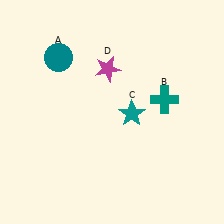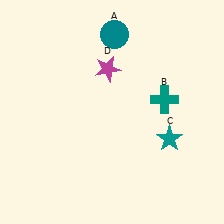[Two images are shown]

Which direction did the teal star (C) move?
The teal star (C) moved right.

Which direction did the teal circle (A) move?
The teal circle (A) moved right.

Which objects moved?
The objects that moved are: the teal circle (A), the teal star (C).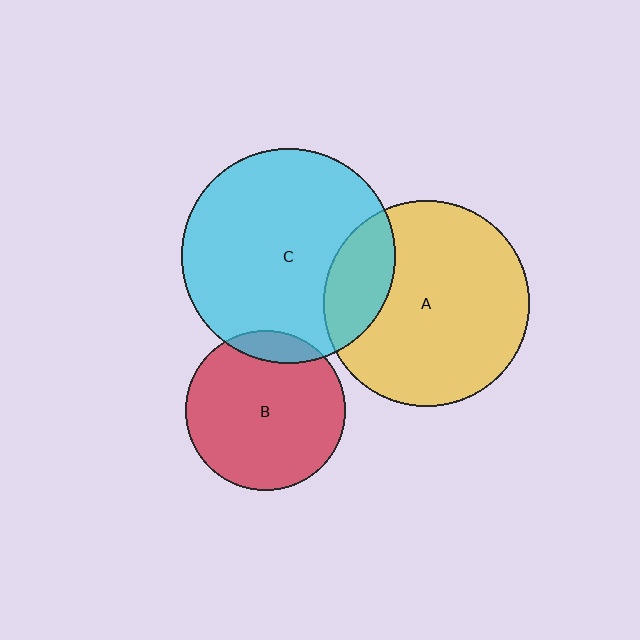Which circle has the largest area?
Circle C (cyan).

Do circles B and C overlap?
Yes.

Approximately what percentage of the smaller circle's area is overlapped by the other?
Approximately 10%.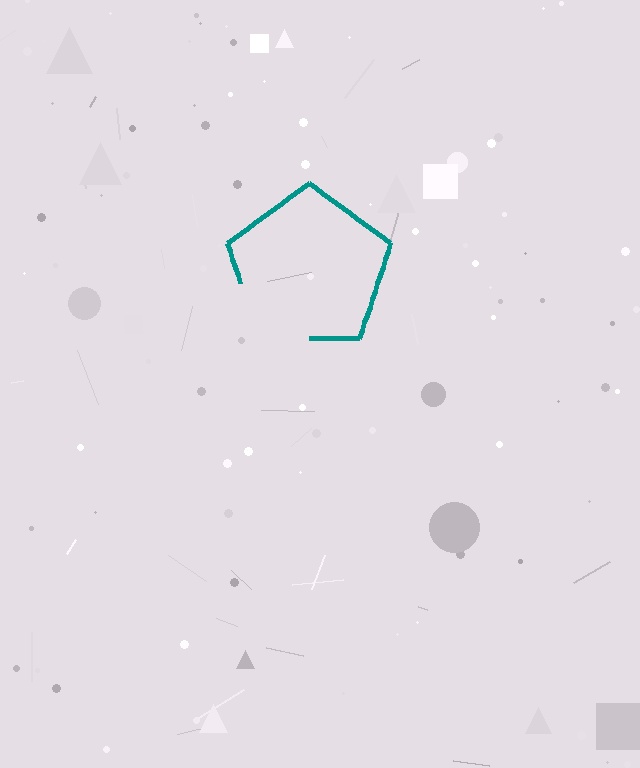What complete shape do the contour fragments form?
The contour fragments form a pentagon.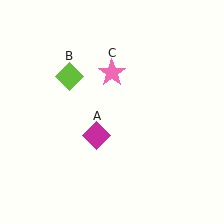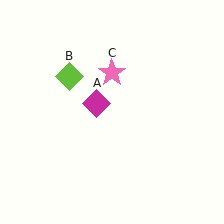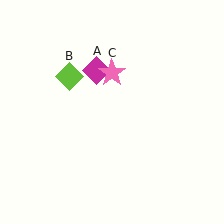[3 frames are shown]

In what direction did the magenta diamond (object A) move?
The magenta diamond (object A) moved up.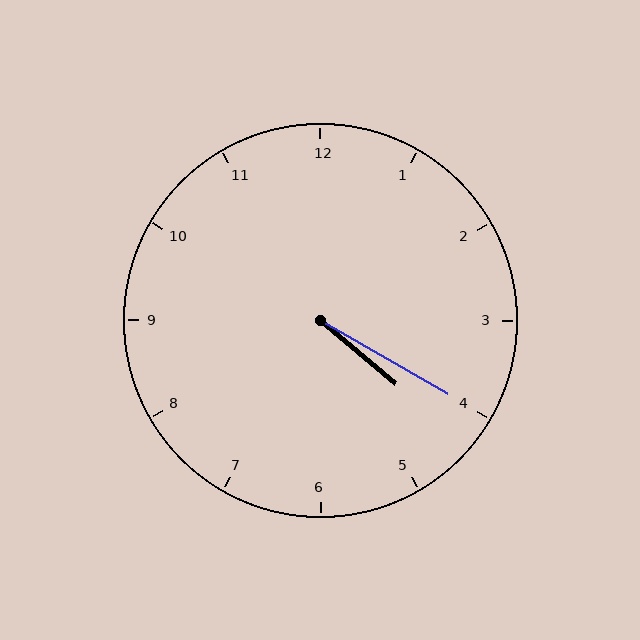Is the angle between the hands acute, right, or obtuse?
It is acute.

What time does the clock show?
4:20.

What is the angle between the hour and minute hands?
Approximately 10 degrees.